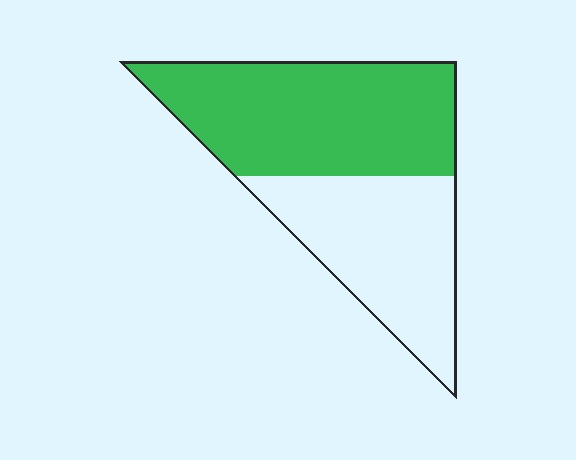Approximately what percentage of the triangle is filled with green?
Approximately 55%.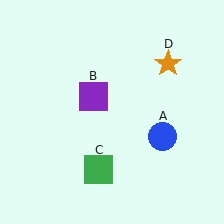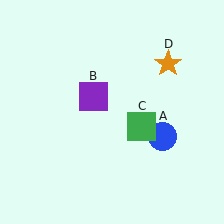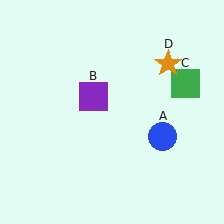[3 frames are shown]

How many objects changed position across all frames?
1 object changed position: green square (object C).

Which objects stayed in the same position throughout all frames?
Blue circle (object A) and purple square (object B) and orange star (object D) remained stationary.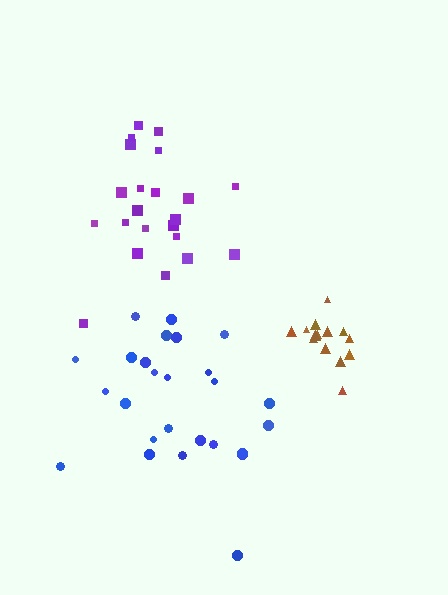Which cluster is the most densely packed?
Brown.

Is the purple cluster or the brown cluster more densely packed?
Brown.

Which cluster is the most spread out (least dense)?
Blue.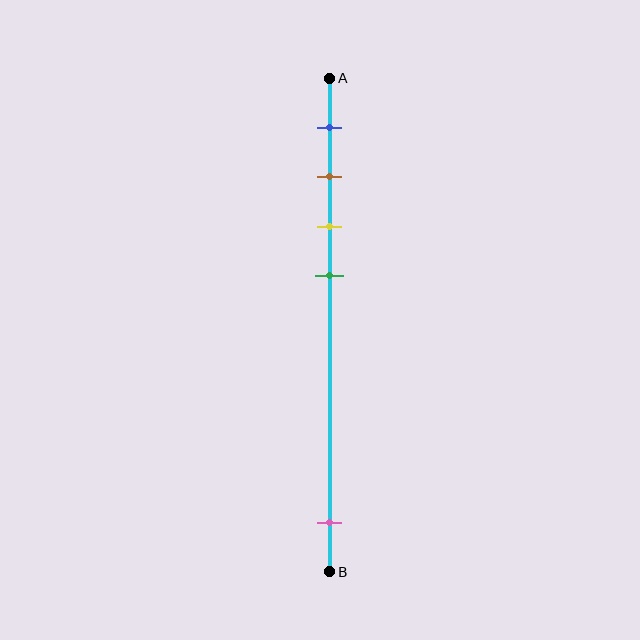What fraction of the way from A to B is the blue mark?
The blue mark is approximately 10% (0.1) of the way from A to B.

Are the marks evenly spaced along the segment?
No, the marks are not evenly spaced.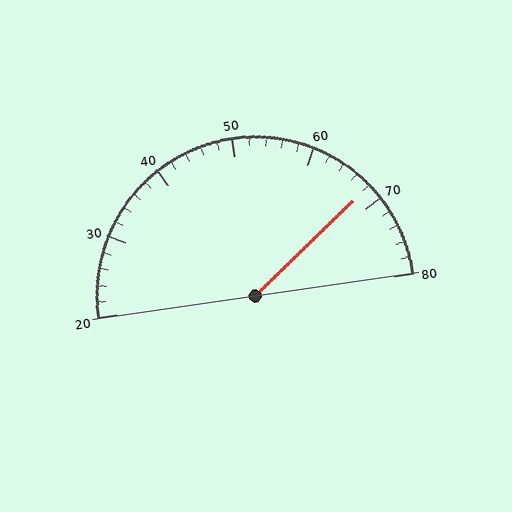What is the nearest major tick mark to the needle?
The nearest major tick mark is 70.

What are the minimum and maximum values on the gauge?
The gauge ranges from 20 to 80.